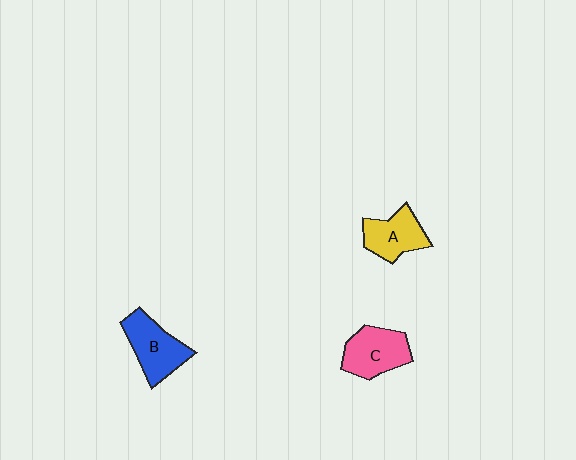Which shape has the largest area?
Shape B (blue).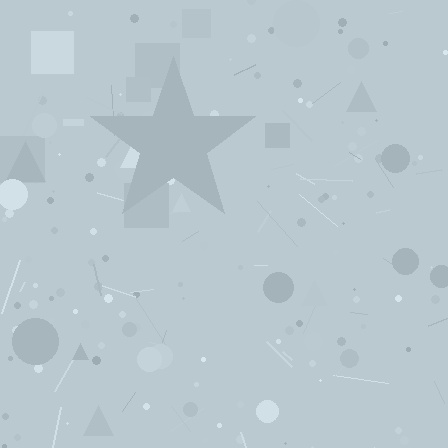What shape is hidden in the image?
A star is hidden in the image.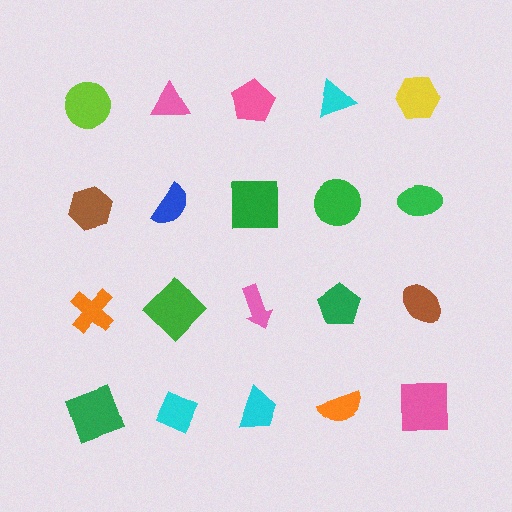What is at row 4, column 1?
A green square.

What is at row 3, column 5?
A brown ellipse.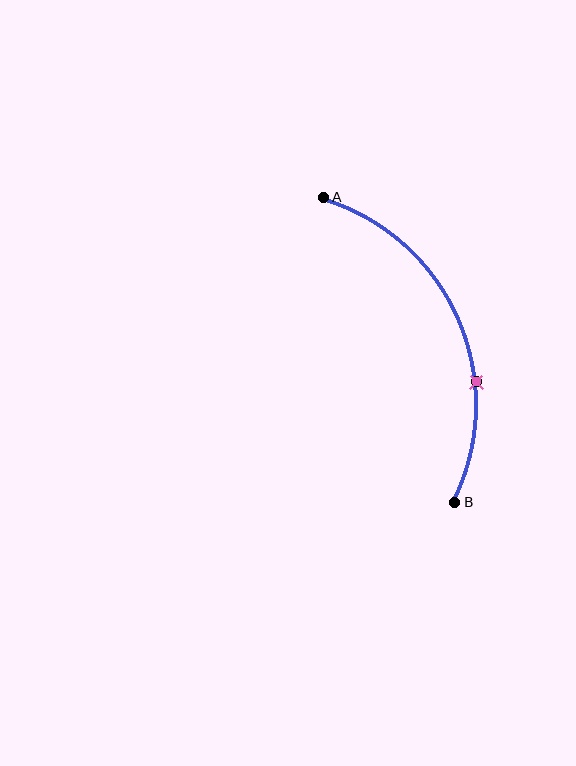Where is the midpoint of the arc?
The arc midpoint is the point on the curve farthest from the straight line joining A and B. It sits to the right of that line.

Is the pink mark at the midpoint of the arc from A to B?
No. The pink mark lies on the arc but is closer to endpoint B. The arc midpoint would be at the point on the curve equidistant along the arc from both A and B.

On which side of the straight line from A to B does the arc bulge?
The arc bulges to the right of the straight line connecting A and B.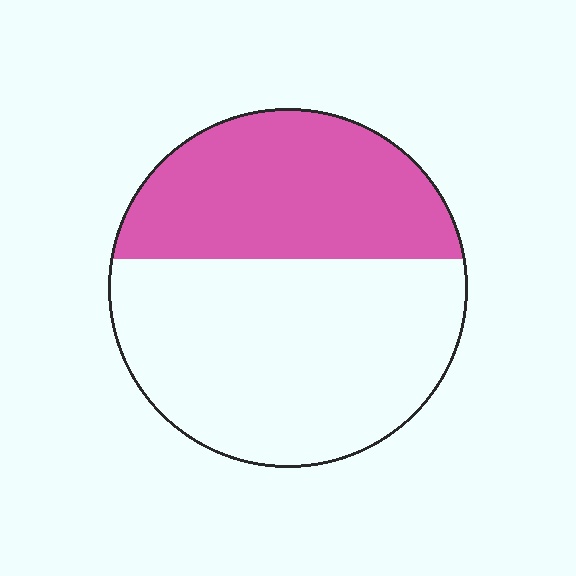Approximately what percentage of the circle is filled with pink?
Approximately 40%.